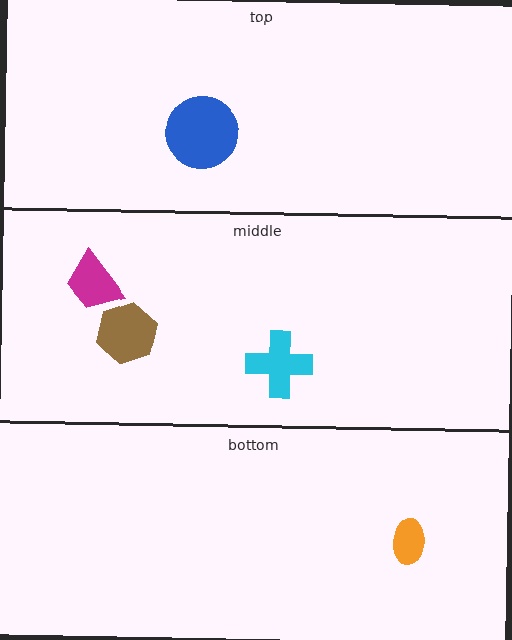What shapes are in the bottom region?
The orange ellipse.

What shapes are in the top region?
The blue circle.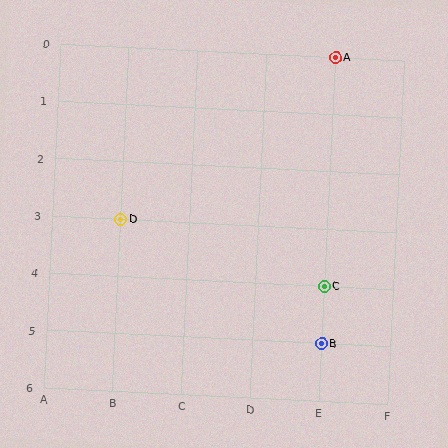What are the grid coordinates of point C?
Point C is at grid coordinates (E, 4).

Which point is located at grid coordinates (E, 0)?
Point A is at (E, 0).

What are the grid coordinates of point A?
Point A is at grid coordinates (E, 0).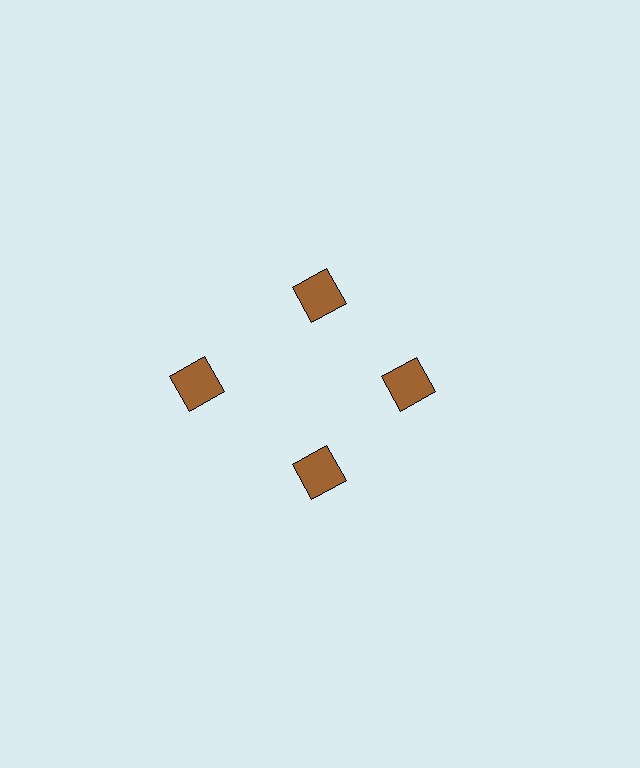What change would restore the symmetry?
The symmetry would be restored by moving it inward, back onto the ring so that all 4 squares sit at equal angles and equal distance from the center.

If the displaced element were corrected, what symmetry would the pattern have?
It would have 4-fold rotational symmetry — the pattern would map onto itself every 90 degrees.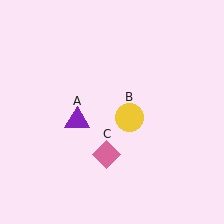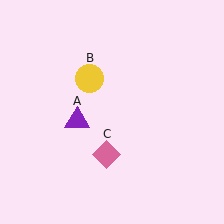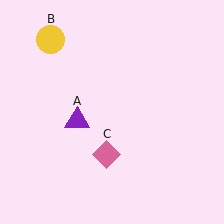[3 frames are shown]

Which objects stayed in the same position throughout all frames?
Purple triangle (object A) and pink diamond (object C) remained stationary.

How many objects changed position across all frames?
1 object changed position: yellow circle (object B).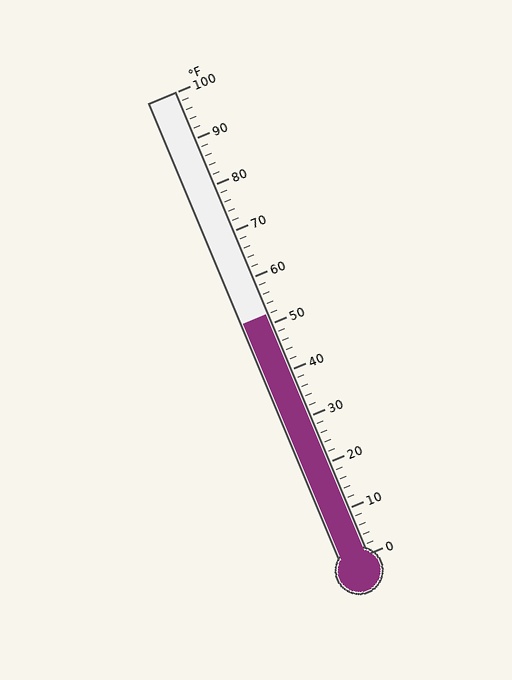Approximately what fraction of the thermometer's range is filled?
The thermometer is filled to approximately 50% of its range.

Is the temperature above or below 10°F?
The temperature is above 10°F.